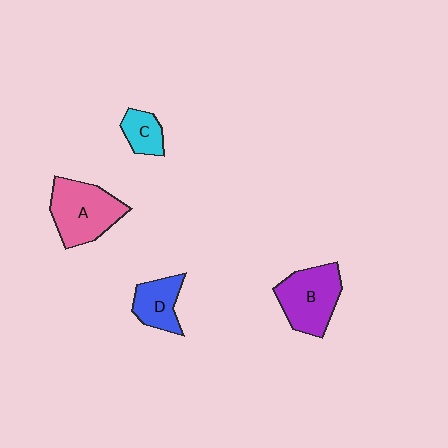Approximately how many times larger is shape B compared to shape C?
Approximately 2.2 times.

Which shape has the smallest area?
Shape C (cyan).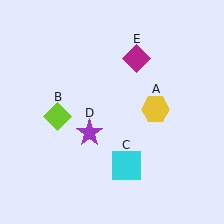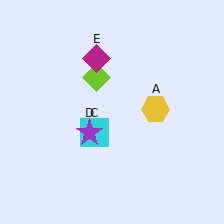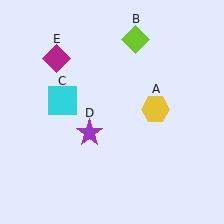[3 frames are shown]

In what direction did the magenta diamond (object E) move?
The magenta diamond (object E) moved left.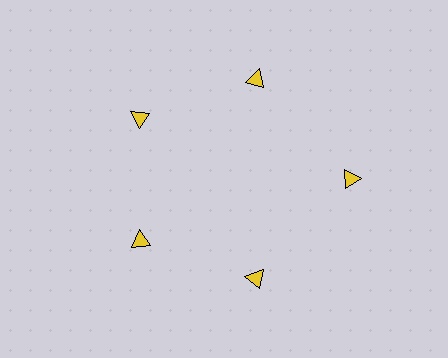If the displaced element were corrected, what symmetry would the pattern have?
It would have 5-fold rotational symmetry — the pattern would map onto itself every 72 degrees.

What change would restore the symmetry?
The symmetry would be restored by moving it inward, back onto the ring so that all 5 triangles sit at equal angles and equal distance from the center.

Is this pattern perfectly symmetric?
No. The 5 yellow triangles are arranged in a ring, but one element near the 3 o'clock position is pushed outward from the center, breaking the 5-fold rotational symmetry.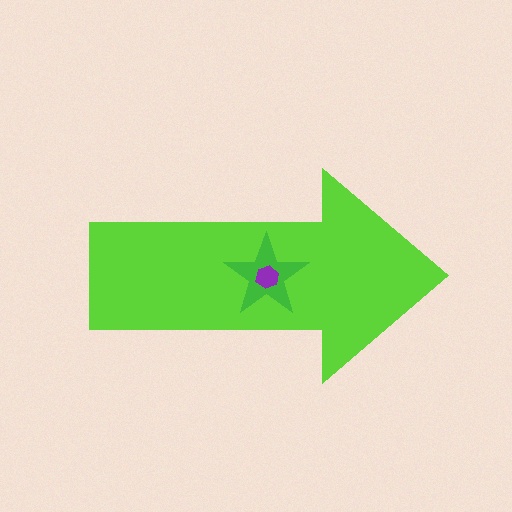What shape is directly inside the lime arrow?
The green star.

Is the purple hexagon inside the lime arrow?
Yes.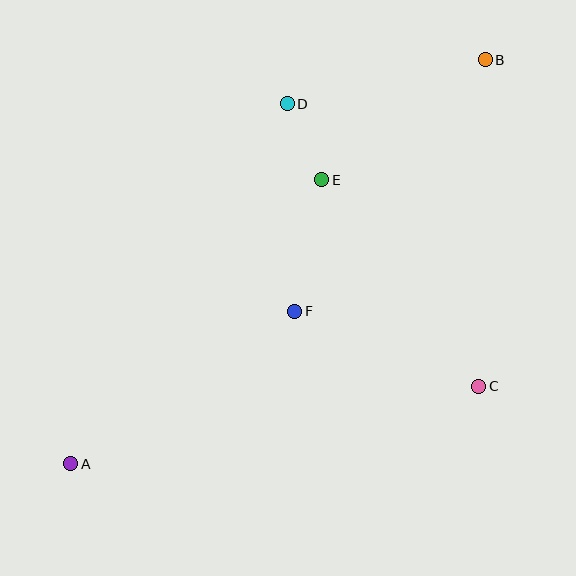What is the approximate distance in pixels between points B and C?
The distance between B and C is approximately 327 pixels.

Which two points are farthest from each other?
Points A and B are farthest from each other.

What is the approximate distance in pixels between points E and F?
The distance between E and F is approximately 134 pixels.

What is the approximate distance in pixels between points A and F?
The distance between A and F is approximately 271 pixels.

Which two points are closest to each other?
Points D and E are closest to each other.